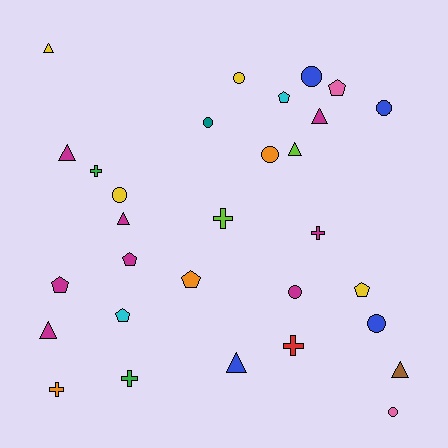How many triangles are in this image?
There are 8 triangles.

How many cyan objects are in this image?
There are 2 cyan objects.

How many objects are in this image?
There are 30 objects.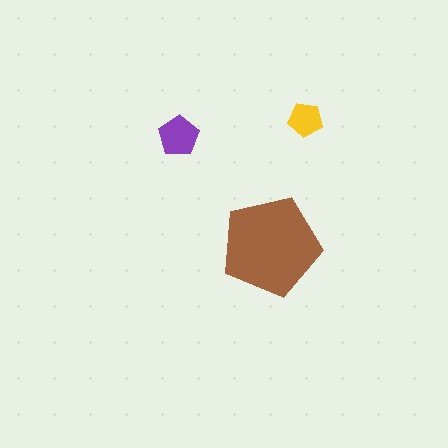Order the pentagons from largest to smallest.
the brown one, the purple one, the yellow one.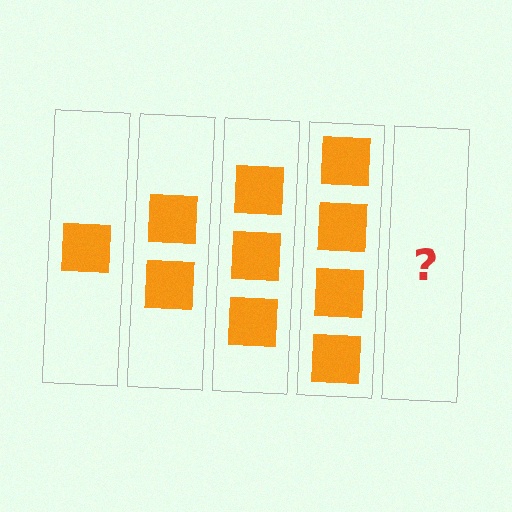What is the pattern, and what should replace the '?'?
The pattern is that each step adds one more square. The '?' should be 5 squares.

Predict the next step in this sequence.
The next step is 5 squares.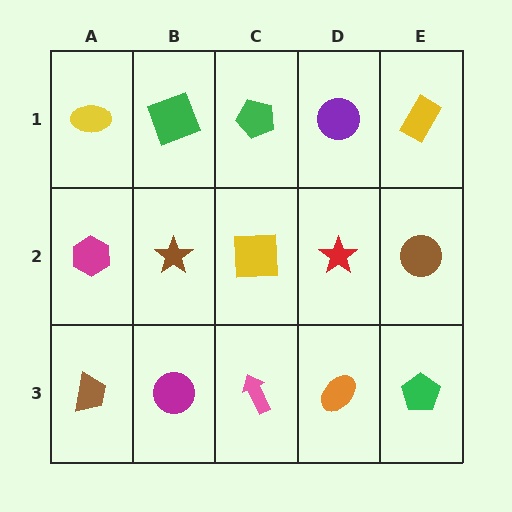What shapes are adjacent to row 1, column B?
A brown star (row 2, column B), a yellow ellipse (row 1, column A), a green pentagon (row 1, column C).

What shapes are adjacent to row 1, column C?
A yellow square (row 2, column C), a green square (row 1, column B), a purple circle (row 1, column D).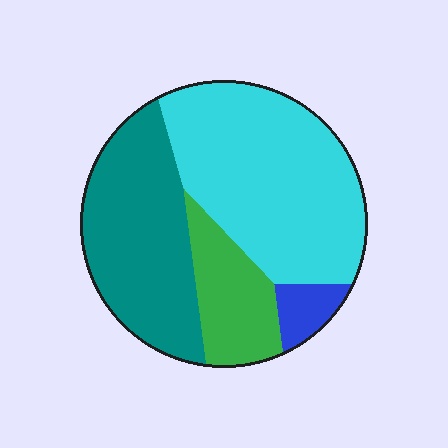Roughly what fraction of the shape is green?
Green covers 16% of the shape.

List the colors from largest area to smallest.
From largest to smallest: cyan, teal, green, blue.